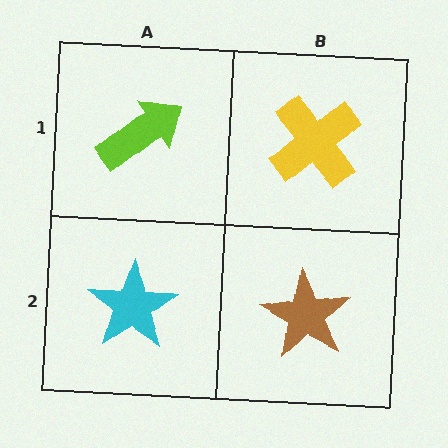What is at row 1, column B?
A yellow cross.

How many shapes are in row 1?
2 shapes.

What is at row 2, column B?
A brown star.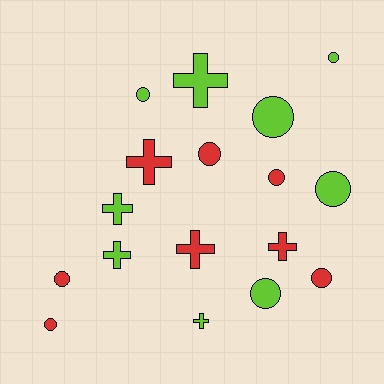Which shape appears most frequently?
Circle, with 10 objects.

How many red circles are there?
There are 5 red circles.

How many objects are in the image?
There are 17 objects.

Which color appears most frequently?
Lime, with 9 objects.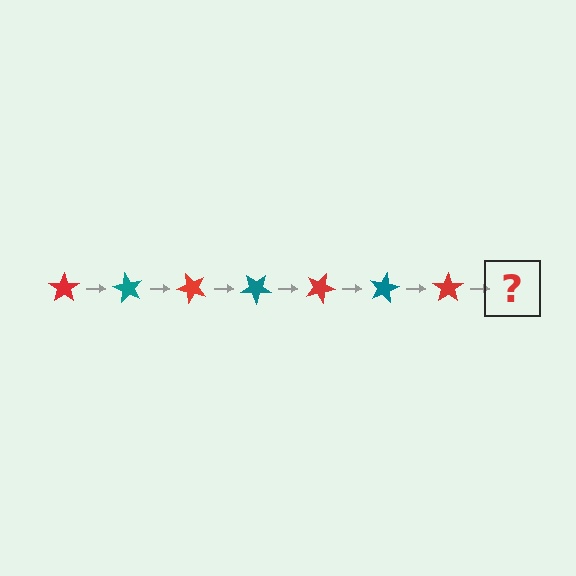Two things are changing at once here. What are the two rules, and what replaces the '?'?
The two rules are that it rotates 60 degrees each step and the color cycles through red and teal. The '?' should be a teal star, rotated 420 degrees from the start.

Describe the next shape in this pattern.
It should be a teal star, rotated 420 degrees from the start.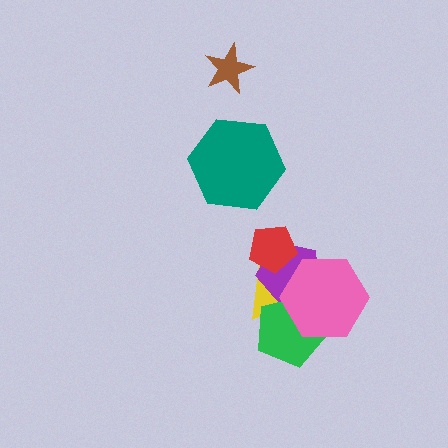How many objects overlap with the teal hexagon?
0 objects overlap with the teal hexagon.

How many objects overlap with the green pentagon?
3 objects overlap with the green pentagon.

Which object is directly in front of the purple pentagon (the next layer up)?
The green pentagon is directly in front of the purple pentagon.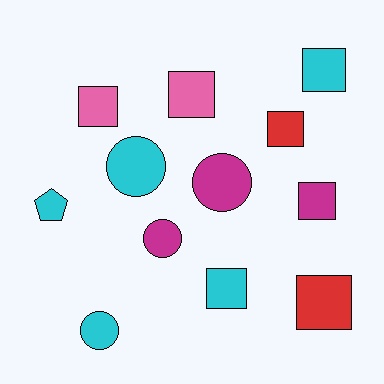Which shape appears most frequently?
Square, with 7 objects.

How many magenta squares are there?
There is 1 magenta square.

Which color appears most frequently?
Cyan, with 5 objects.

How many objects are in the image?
There are 12 objects.